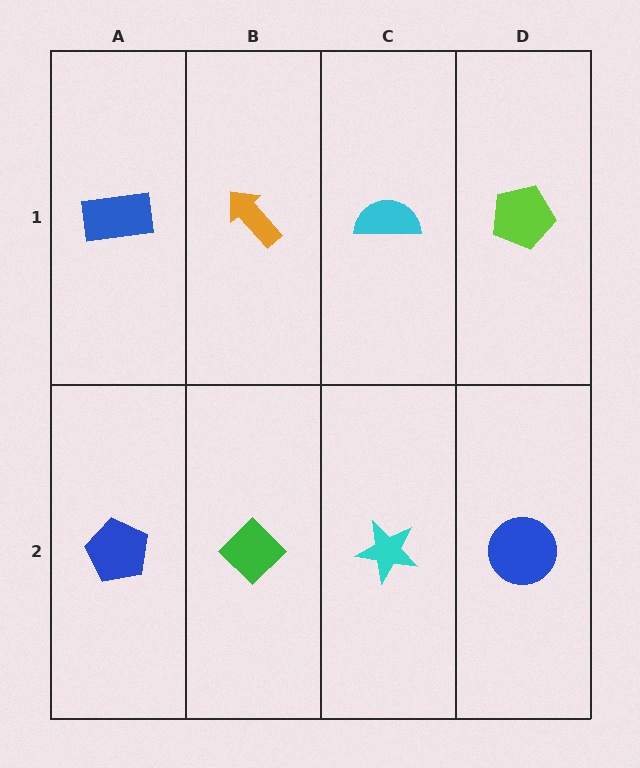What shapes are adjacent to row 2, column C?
A cyan semicircle (row 1, column C), a green diamond (row 2, column B), a blue circle (row 2, column D).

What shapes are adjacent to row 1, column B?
A green diamond (row 2, column B), a blue rectangle (row 1, column A), a cyan semicircle (row 1, column C).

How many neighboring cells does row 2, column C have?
3.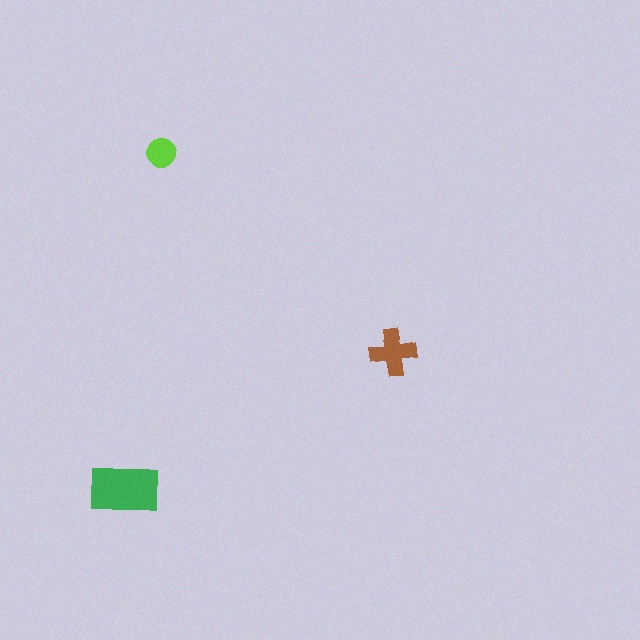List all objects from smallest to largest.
The lime circle, the brown cross, the green rectangle.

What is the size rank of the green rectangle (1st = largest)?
1st.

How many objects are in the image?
There are 3 objects in the image.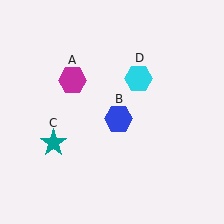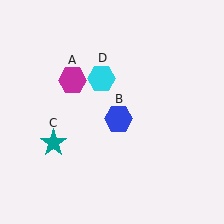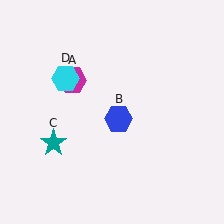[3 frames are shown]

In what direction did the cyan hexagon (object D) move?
The cyan hexagon (object D) moved left.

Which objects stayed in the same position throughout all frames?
Magenta hexagon (object A) and blue hexagon (object B) and teal star (object C) remained stationary.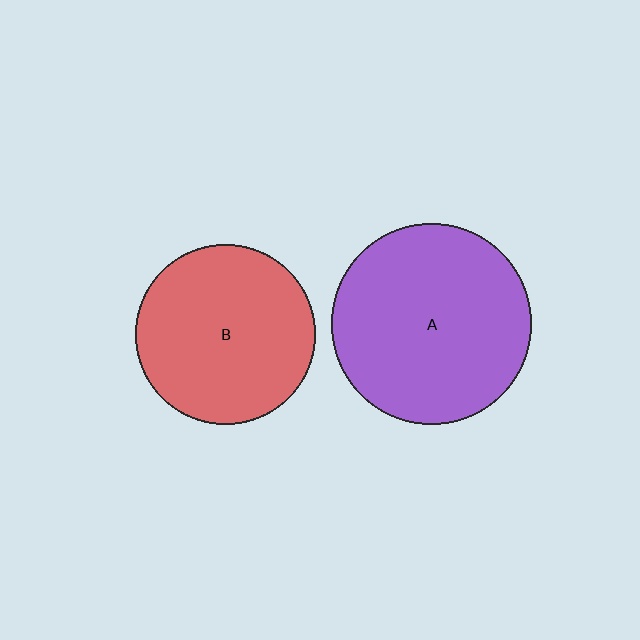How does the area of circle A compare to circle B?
Approximately 1.2 times.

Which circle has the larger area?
Circle A (purple).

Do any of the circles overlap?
No, none of the circles overlap.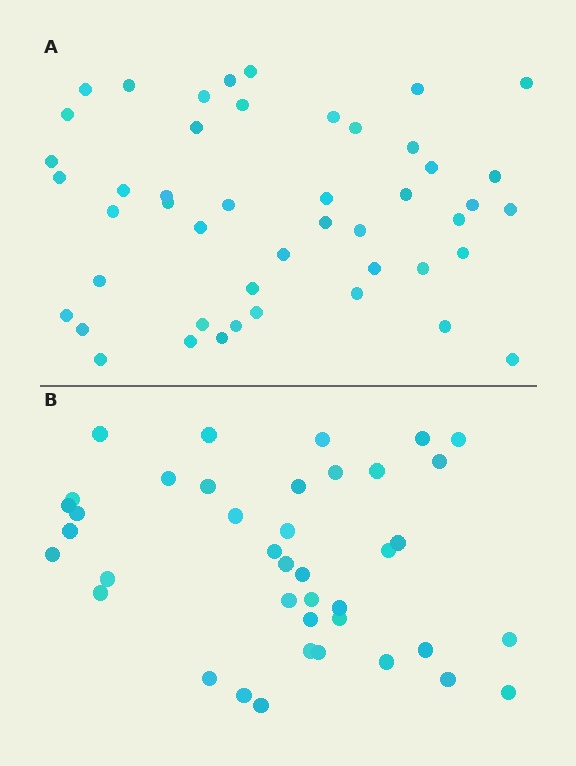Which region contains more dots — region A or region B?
Region A (the top region) has more dots.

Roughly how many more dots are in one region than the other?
Region A has roughly 8 or so more dots than region B.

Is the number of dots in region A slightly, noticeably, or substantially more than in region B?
Region A has only slightly more — the two regions are fairly close. The ratio is roughly 1.2 to 1.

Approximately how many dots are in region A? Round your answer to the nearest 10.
About 50 dots. (The exact count is 47, which rounds to 50.)